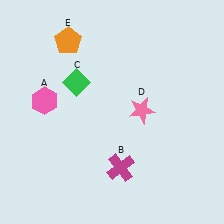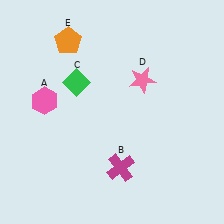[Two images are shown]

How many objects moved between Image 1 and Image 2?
1 object moved between the two images.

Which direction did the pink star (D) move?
The pink star (D) moved up.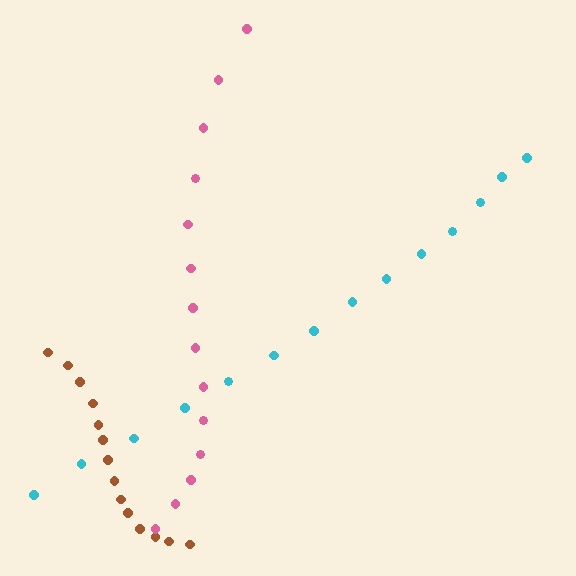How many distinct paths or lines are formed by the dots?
There are 3 distinct paths.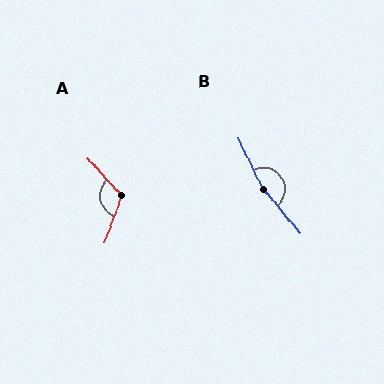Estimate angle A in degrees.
Approximately 117 degrees.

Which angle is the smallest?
A, at approximately 117 degrees.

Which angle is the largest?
B, at approximately 166 degrees.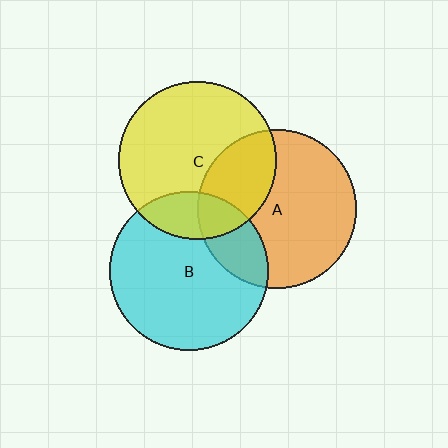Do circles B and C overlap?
Yes.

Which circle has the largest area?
Circle B (cyan).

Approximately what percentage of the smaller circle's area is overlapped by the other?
Approximately 20%.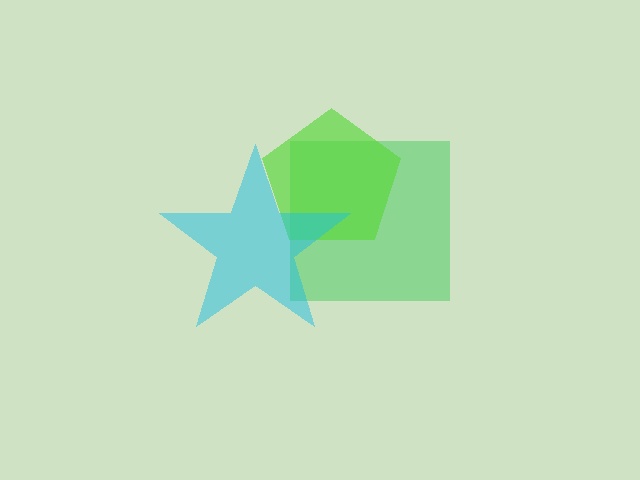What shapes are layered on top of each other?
The layered shapes are: a green square, a lime pentagon, a cyan star.